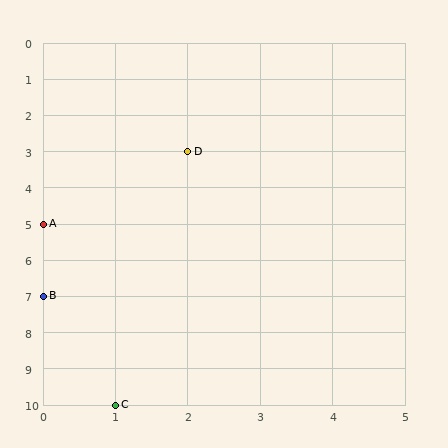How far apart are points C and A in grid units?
Points C and A are 1 column and 5 rows apart (about 5.1 grid units diagonally).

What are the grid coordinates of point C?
Point C is at grid coordinates (1, 10).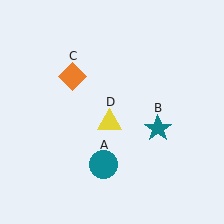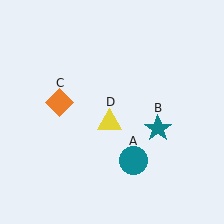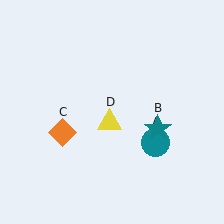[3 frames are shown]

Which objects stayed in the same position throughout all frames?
Teal star (object B) and yellow triangle (object D) remained stationary.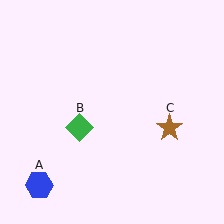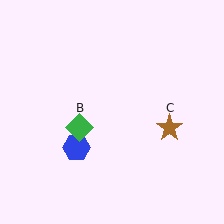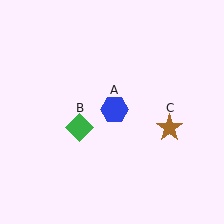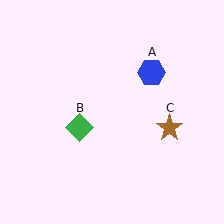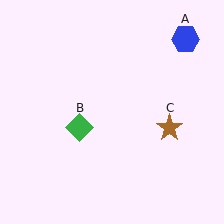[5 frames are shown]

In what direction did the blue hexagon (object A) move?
The blue hexagon (object A) moved up and to the right.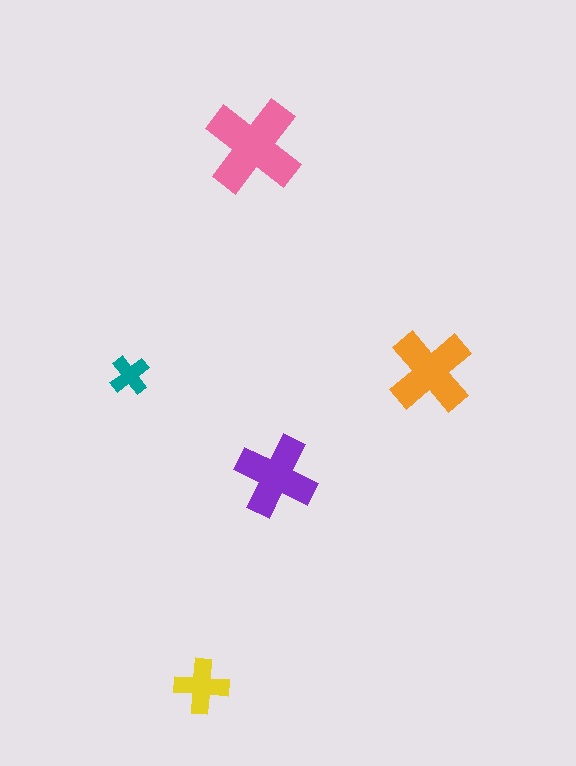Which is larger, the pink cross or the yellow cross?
The pink one.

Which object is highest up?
The pink cross is topmost.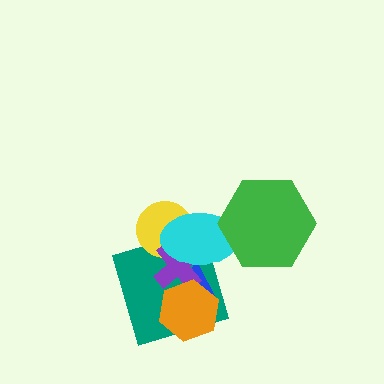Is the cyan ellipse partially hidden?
Yes, it is partially covered by another shape.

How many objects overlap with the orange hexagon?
3 objects overlap with the orange hexagon.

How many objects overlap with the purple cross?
5 objects overlap with the purple cross.